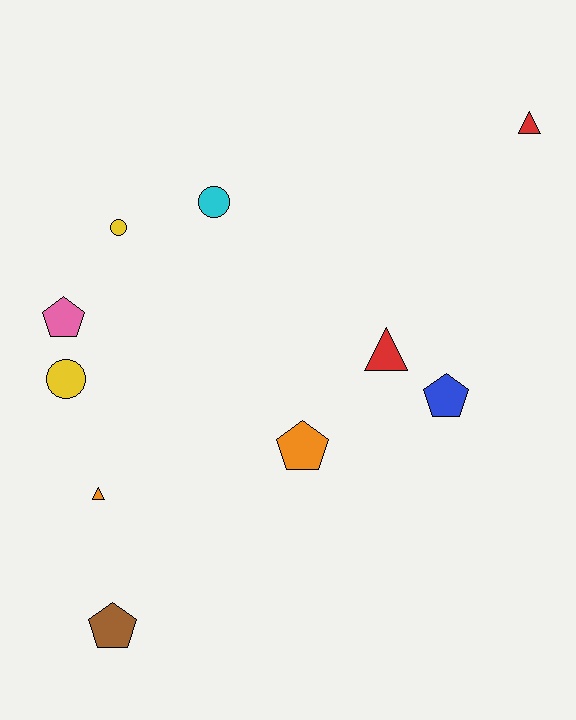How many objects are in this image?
There are 10 objects.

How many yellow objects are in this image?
There are 2 yellow objects.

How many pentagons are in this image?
There are 4 pentagons.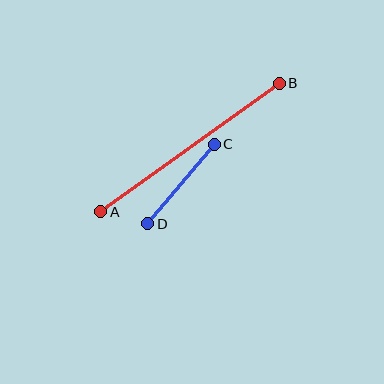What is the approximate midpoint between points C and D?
The midpoint is at approximately (181, 184) pixels.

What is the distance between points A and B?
The distance is approximately 220 pixels.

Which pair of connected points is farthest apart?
Points A and B are farthest apart.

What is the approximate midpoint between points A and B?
The midpoint is at approximately (190, 148) pixels.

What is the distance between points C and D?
The distance is approximately 104 pixels.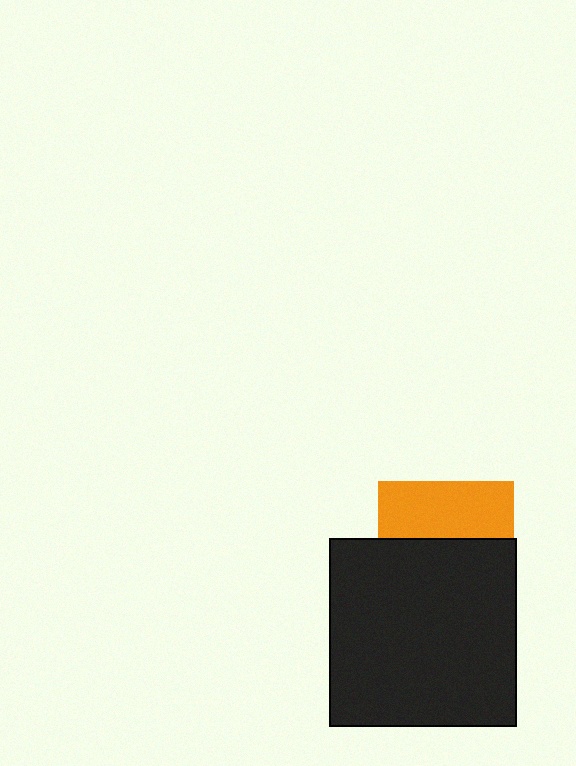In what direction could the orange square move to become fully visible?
The orange square could move up. That would shift it out from behind the black square entirely.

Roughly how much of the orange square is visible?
A small part of it is visible (roughly 41%).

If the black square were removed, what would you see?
You would see the complete orange square.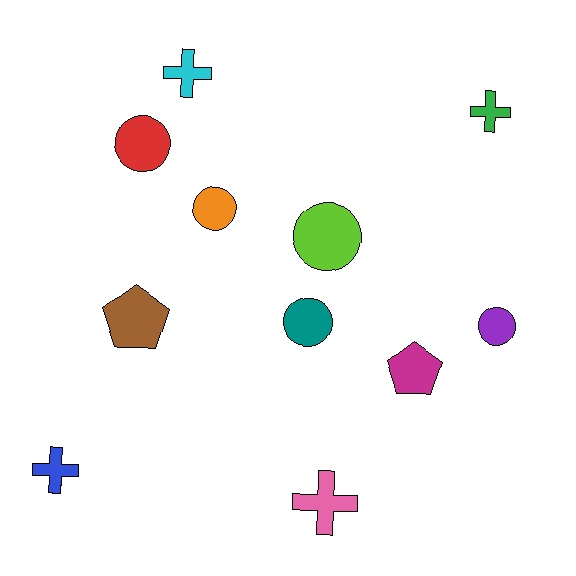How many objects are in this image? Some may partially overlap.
There are 11 objects.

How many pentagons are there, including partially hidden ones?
There are 2 pentagons.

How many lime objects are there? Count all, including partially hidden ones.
There is 1 lime object.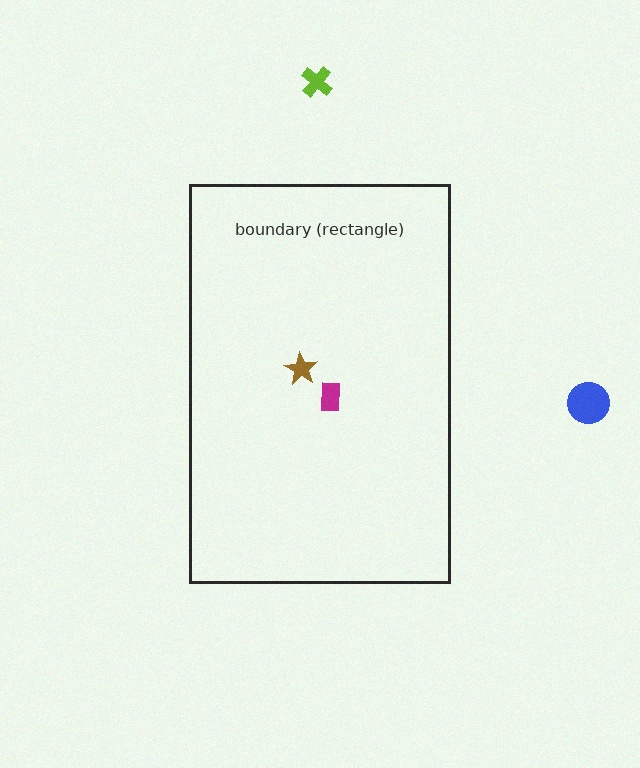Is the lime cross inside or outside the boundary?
Outside.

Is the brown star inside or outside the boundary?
Inside.